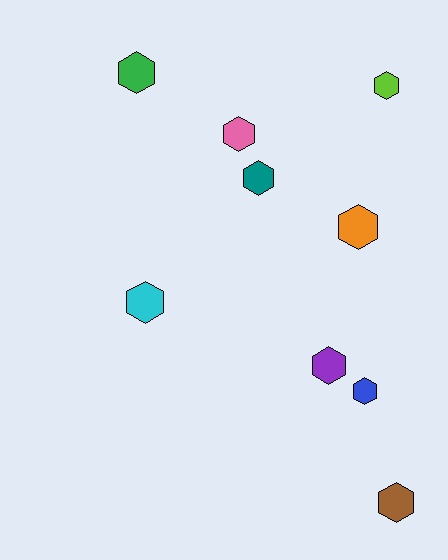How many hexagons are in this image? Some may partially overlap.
There are 9 hexagons.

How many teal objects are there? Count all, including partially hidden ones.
There is 1 teal object.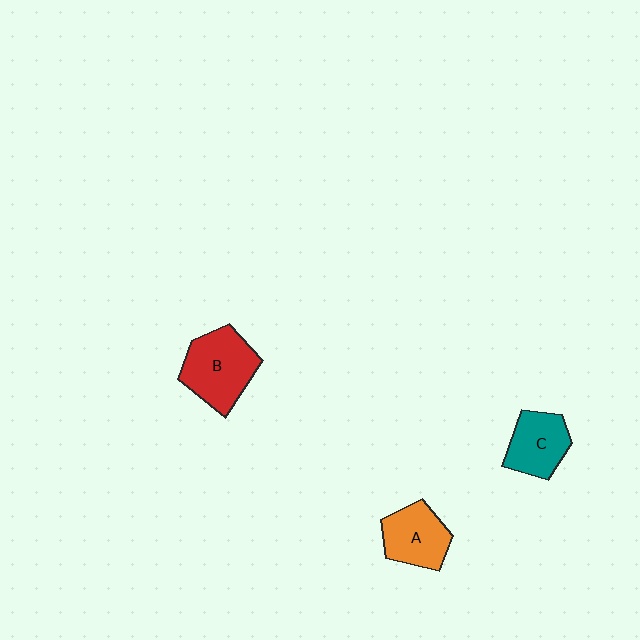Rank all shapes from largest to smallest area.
From largest to smallest: B (red), A (orange), C (teal).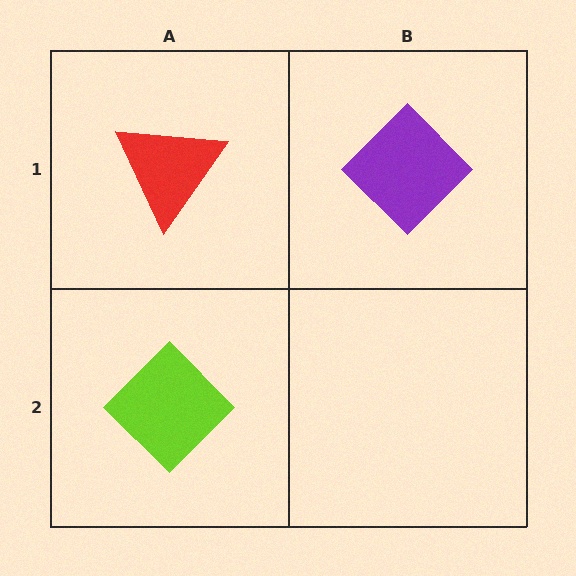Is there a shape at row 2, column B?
No, that cell is empty.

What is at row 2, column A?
A lime diamond.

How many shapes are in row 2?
1 shape.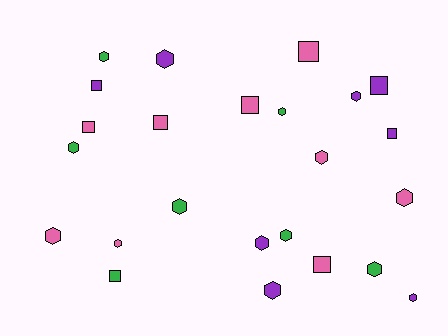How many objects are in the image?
There are 24 objects.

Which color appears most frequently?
Pink, with 9 objects.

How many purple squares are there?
There are 3 purple squares.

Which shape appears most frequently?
Hexagon, with 15 objects.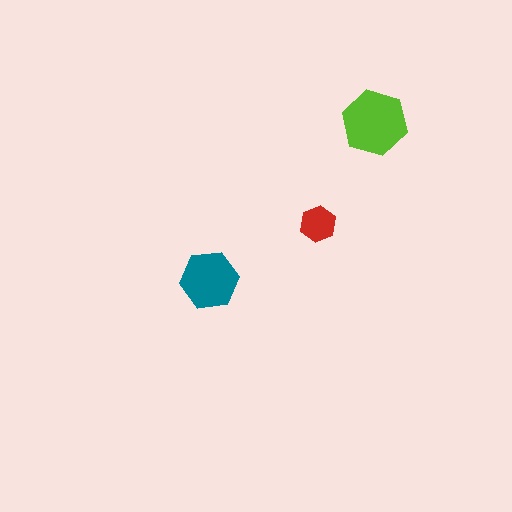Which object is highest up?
The lime hexagon is topmost.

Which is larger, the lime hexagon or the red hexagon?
The lime one.